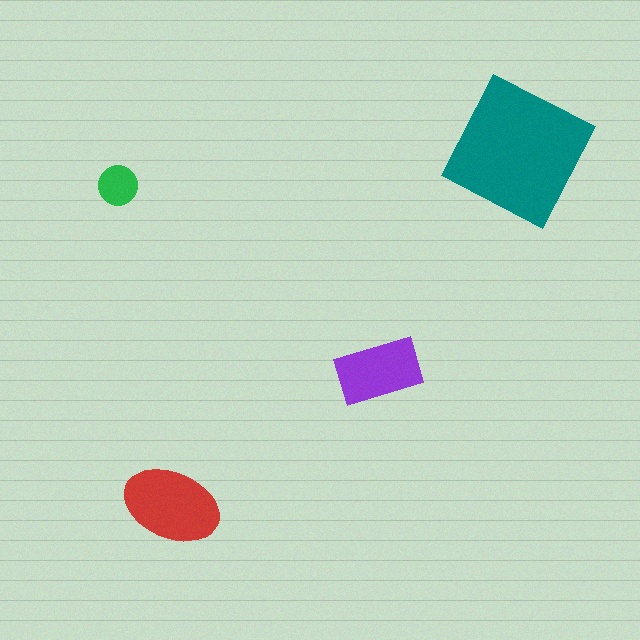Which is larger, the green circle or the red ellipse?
The red ellipse.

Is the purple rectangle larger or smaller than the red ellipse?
Smaller.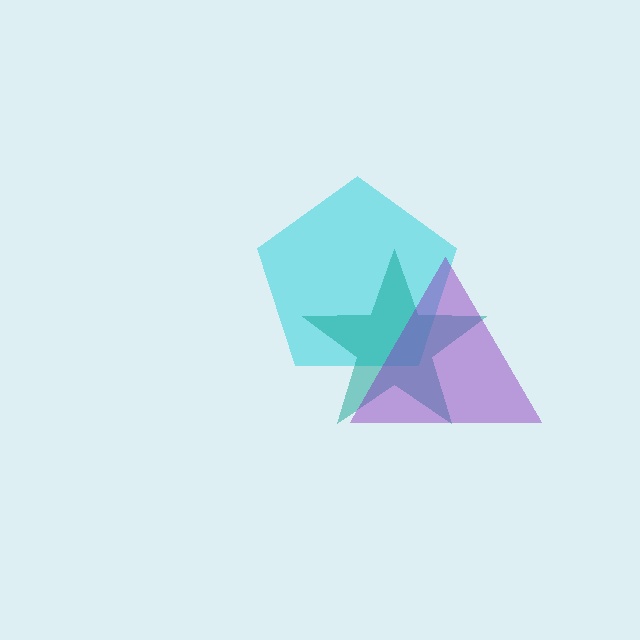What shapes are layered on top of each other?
The layered shapes are: a cyan pentagon, a teal star, a purple triangle.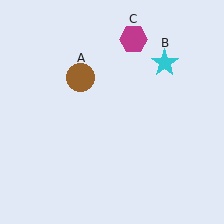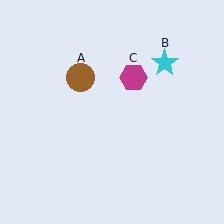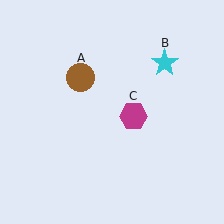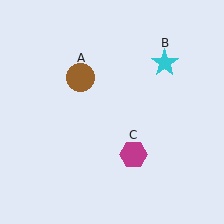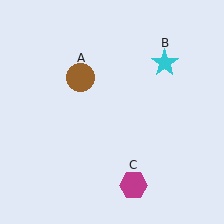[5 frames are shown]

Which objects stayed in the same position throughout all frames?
Brown circle (object A) and cyan star (object B) remained stationary.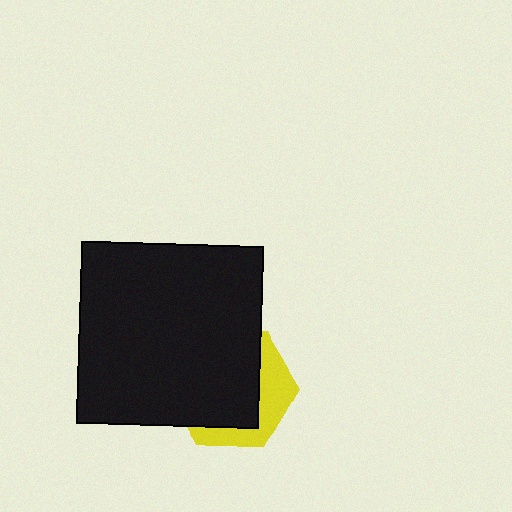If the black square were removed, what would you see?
You would see the complete yellow hexagon.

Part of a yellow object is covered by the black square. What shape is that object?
It is a hexagon.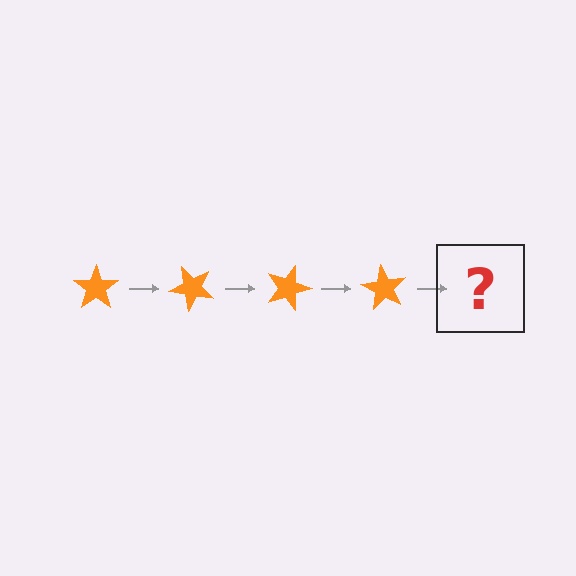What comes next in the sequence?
The next element should be an orange star rotated 180 degrees.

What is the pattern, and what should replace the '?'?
The pattern is that the star rotates 45 degrees each step. The '?' should be an orange star rotated 180 degrees.